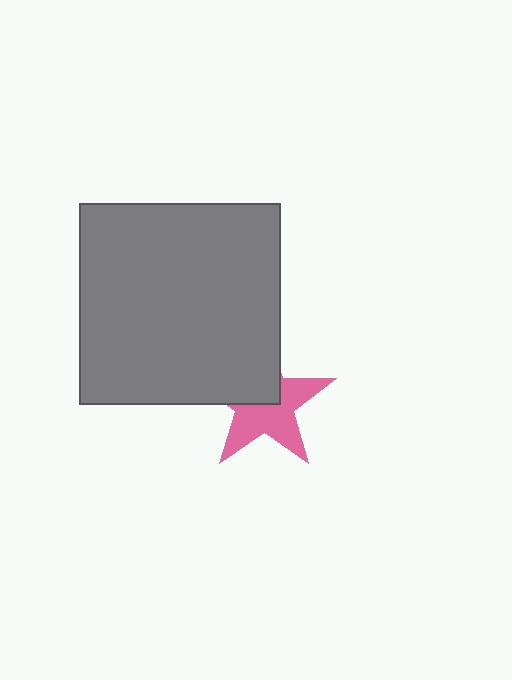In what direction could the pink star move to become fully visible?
The pink star could move toward the lower-right. That would shift it out from behind the gray square entirely.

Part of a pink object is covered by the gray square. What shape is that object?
It is a star.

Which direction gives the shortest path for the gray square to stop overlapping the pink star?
Moving toward the upper-left gives the shortest separation.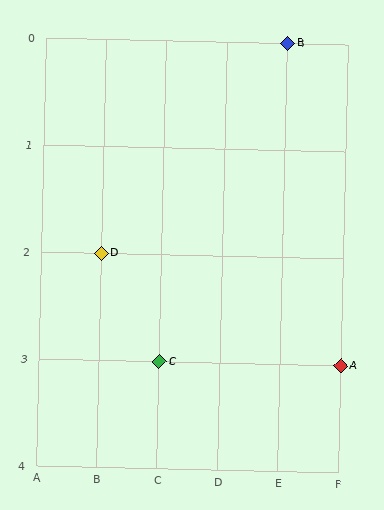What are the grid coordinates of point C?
Point C is at grid coordinates (C, 3).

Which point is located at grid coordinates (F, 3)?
Point A is at (F, 3).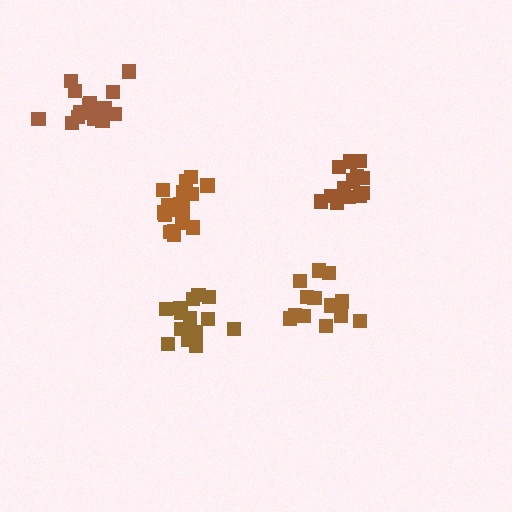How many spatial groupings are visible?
There are 5 spatial groupings.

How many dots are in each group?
Group 1: 15 dots, Group 2: 16 dots, Group 3: 19 dots, Group 4: 13 dots, Group 5: 17 dots (80 total).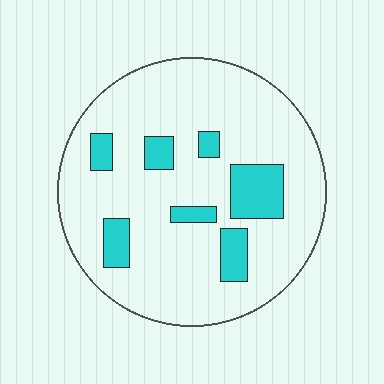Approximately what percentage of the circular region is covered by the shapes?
Approximately 15%.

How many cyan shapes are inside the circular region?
7.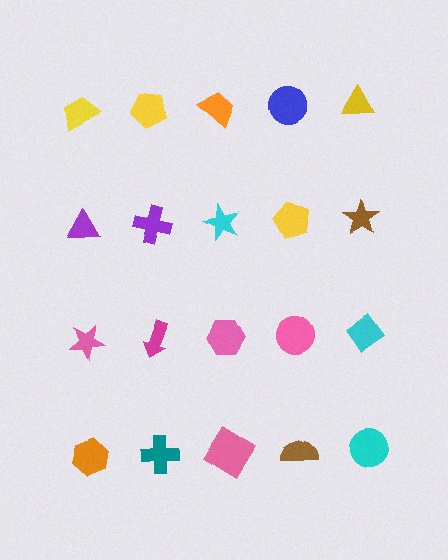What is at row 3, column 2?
A magenta arrow.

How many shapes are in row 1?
5 shapes.